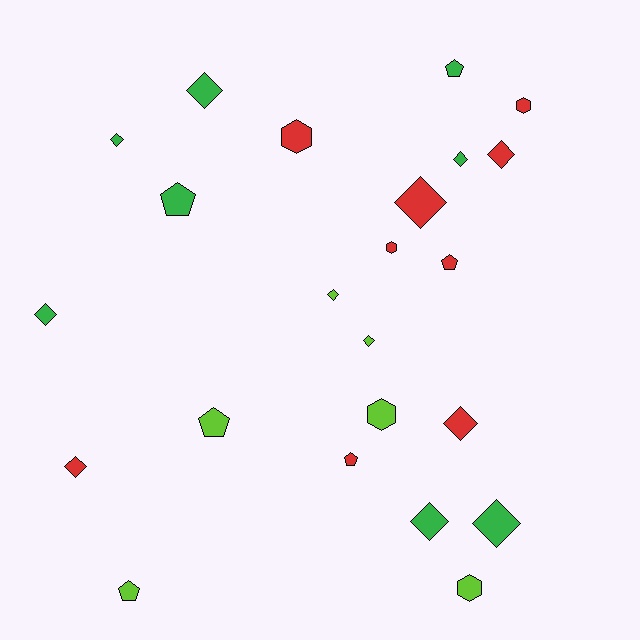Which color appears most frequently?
Red, with 9 objects.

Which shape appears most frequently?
Diamond, with 12 objects.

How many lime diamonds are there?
There are 2 lime diamonds.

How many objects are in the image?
There are 23 objects.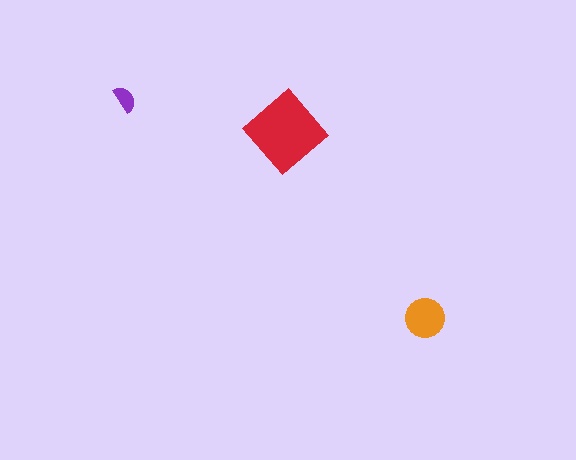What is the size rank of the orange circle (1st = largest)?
2nd.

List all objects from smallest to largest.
The purple semicircle, the orange circle, the red diamond.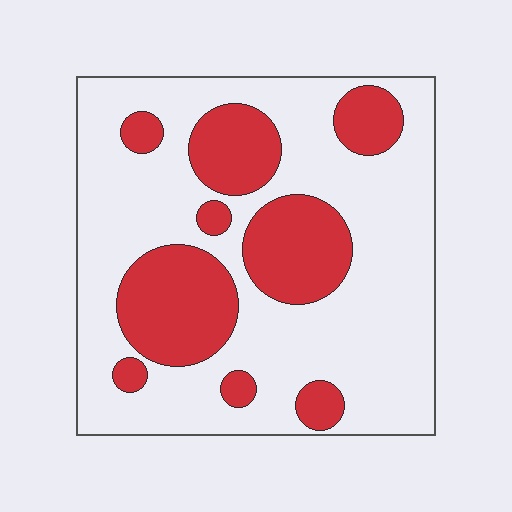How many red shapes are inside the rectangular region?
9.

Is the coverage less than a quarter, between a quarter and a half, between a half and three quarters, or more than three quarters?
Between a quarter and a half.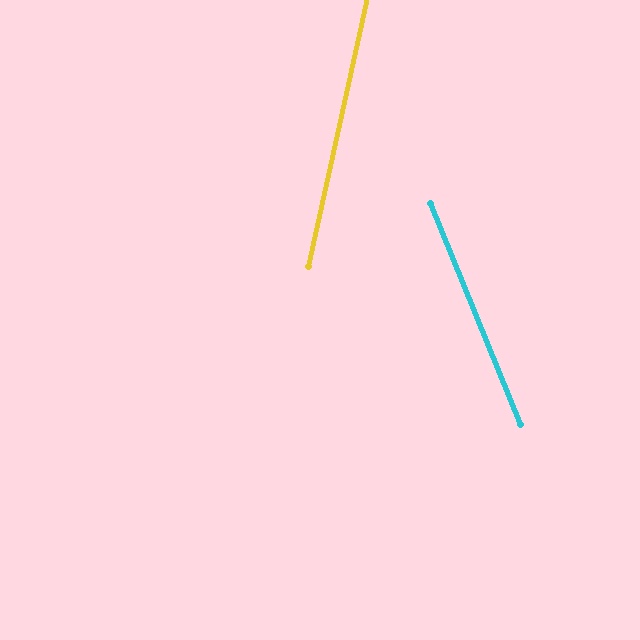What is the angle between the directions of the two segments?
Approximately 35 degrees.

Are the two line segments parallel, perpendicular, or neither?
Neither parallel nor perpendicular — they differ by about 35°.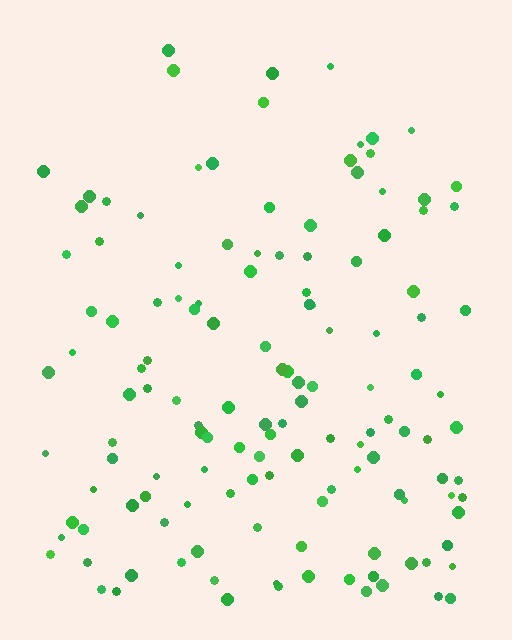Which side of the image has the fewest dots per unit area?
The top.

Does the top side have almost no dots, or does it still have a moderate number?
Still a moderate number, just noticeably fewer than the bottom.